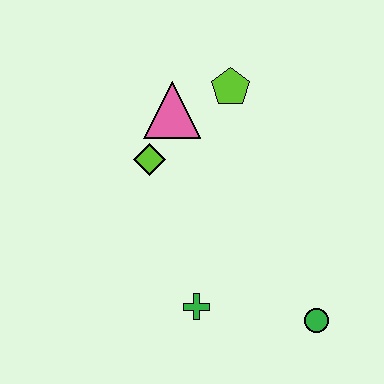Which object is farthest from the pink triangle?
The green circle is farthest from the pink triangle.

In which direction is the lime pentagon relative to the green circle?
The lime pentagon is above the green circle.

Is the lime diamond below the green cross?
No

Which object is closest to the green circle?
The green cross is closest to the green circle.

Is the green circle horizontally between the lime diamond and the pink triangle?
No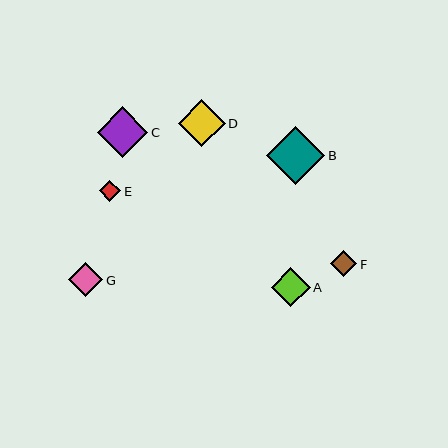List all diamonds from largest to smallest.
From largest to smallest: B, C, D, A, G, F, E.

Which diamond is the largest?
Diamond B is the largest with a size of approximately 58 pixels.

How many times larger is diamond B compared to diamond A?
Diamond B is approximately 1.5 times the size of diamond A.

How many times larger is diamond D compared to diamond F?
Diamond D is approximately 1.8 times the size of diamond F.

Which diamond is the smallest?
Diamond E is the smallest with a size of approximately 22 pixels.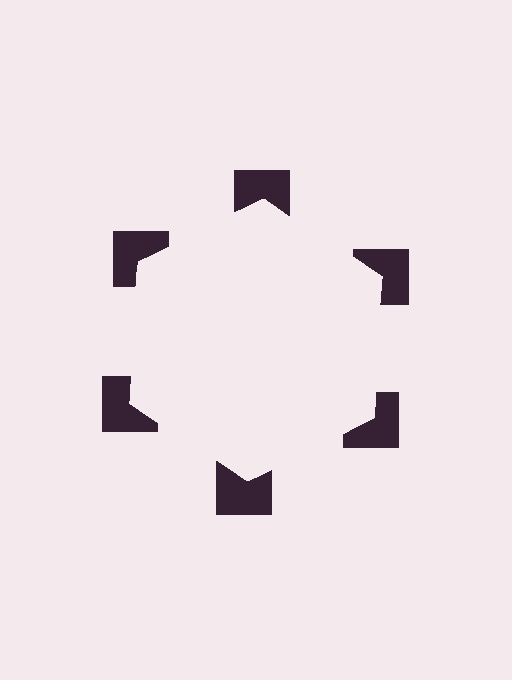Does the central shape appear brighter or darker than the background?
It typically appears slightly brighter than the background, even though no actual brightness change is drawn.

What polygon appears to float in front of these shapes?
An illusory hexagon — its edges are inferred from the aligned wedge cuts in the notched squares, not physically drawn.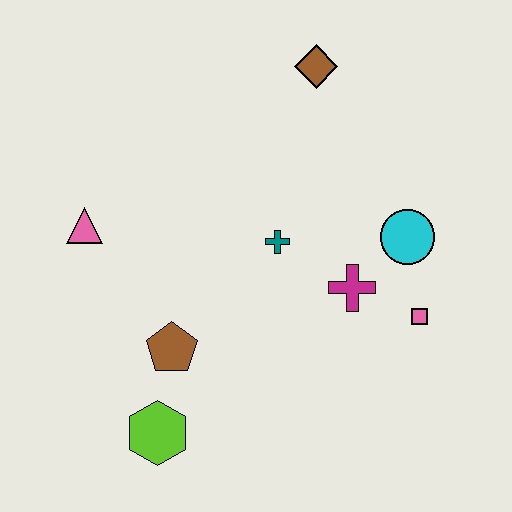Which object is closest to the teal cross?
The magenta cross is closest to the teal cross.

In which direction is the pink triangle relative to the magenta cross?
The pink triangle is to the left of the magenta cross.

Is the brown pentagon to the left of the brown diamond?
Yes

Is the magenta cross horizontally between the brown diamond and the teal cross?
No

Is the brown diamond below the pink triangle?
No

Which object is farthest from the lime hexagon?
The brown diamond is farthest from the lime hexagon.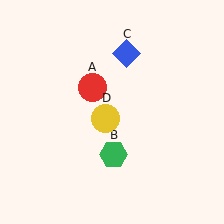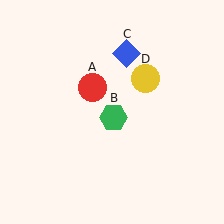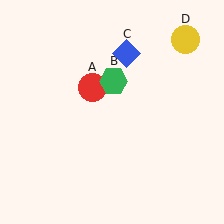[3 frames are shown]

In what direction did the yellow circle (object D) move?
The yellow circle (object D) moved up and to the right.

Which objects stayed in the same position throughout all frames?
Red circle (object A) and blue diamond (object C) remained stationary.